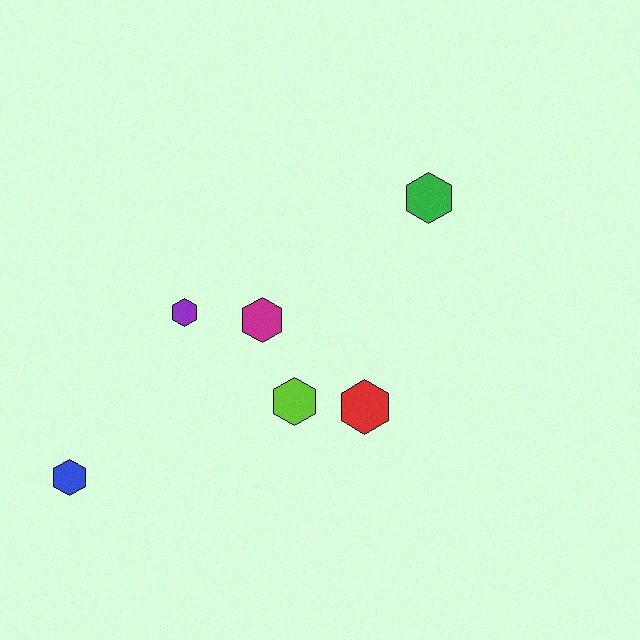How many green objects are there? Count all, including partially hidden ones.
There is 1 green object.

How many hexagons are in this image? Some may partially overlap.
There are 6 hexagons.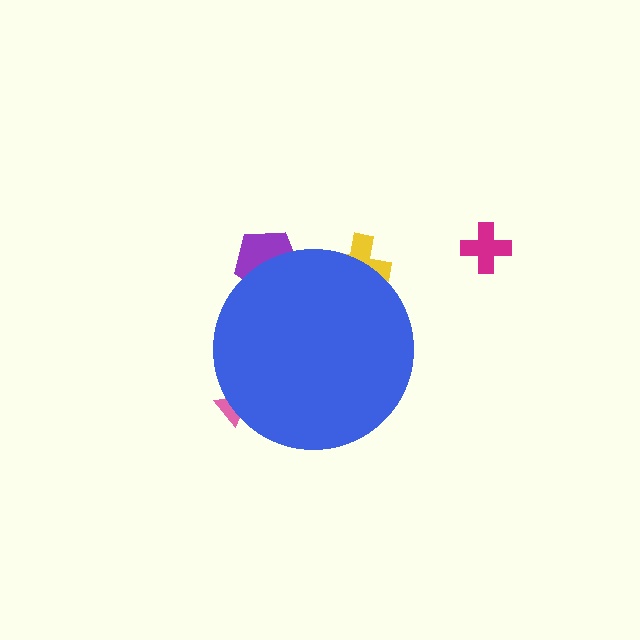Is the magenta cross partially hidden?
No, the magenta cross is fully visible.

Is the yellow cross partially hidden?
Yes, the yellow cross is partially hidden behind the blue circle.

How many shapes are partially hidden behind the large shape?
3 shapes are partially hidden.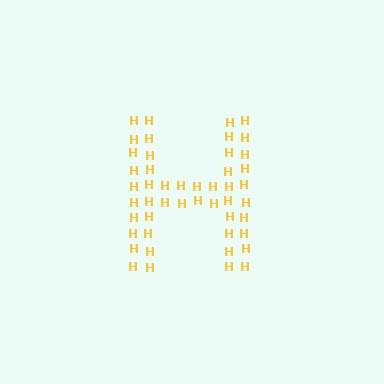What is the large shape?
The large shape is the letter H.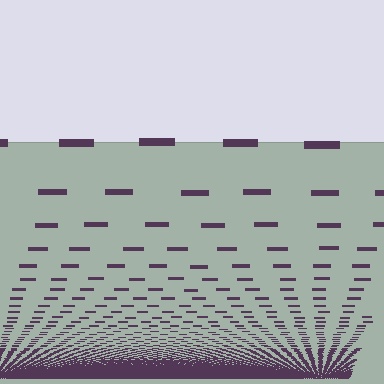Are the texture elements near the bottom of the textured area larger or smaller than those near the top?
Smaller. The gradient is inverted — elements near the bottom are smaller and denser.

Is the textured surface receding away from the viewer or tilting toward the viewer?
The surface appears to tilt toward the viewer. Texture elements get larger and sparser toward the top.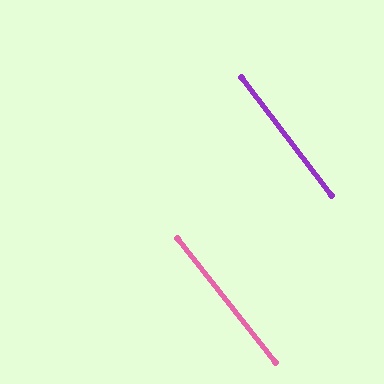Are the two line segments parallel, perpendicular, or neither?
Parallel — their directions differ by only 1.3°.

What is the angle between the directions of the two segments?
Approximately 1 degree.